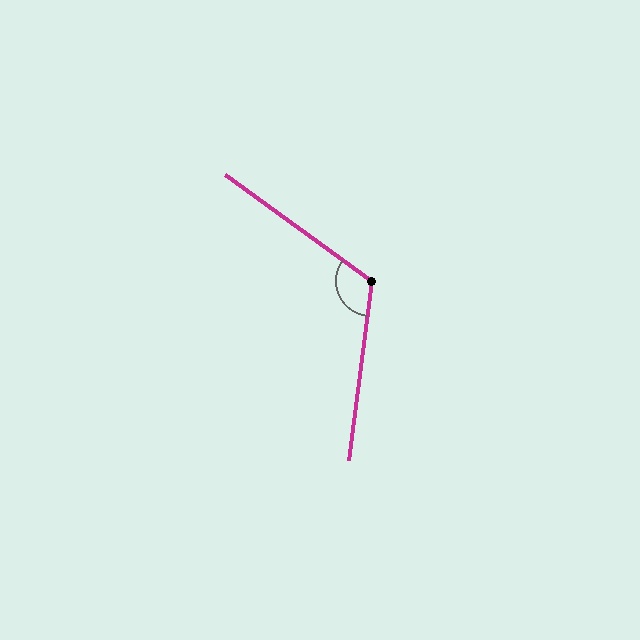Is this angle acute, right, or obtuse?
It is obtuse.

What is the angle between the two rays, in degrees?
Approximately 119 degrees.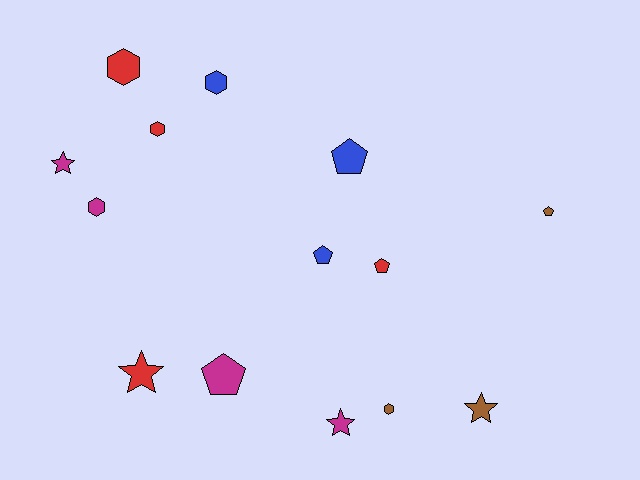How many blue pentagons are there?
There are 2 blue pentagons.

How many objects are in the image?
There are 14 objects.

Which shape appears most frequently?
Pentagon, with 5 objects.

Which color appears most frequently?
Magenta, with 4 objects.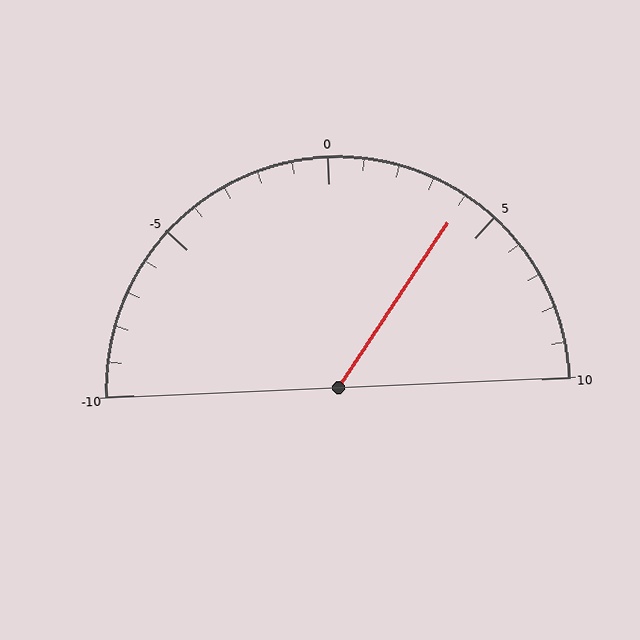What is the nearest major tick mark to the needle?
The nearest major tick mark is 5.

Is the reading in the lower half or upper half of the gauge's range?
The reading is in the upper half of the range (-10 to 10).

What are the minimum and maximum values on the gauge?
The gauge ranges from -10 to 10.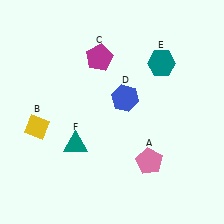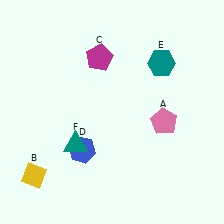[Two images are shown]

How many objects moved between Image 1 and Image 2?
3 objects moved between the two images.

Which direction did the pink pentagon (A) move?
The pink pentagon (A) moved up.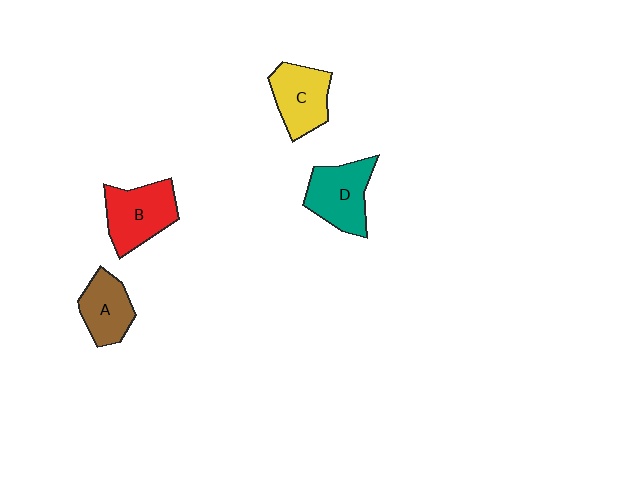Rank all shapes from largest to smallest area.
From largest to smallest: B (red), D (teal), C (yellow), A (brown).